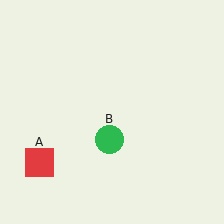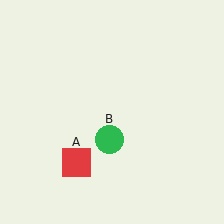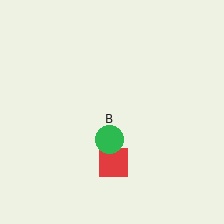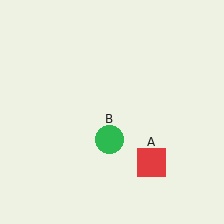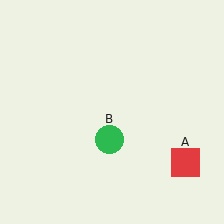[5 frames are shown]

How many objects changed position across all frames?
1 object changed position: red square (object A).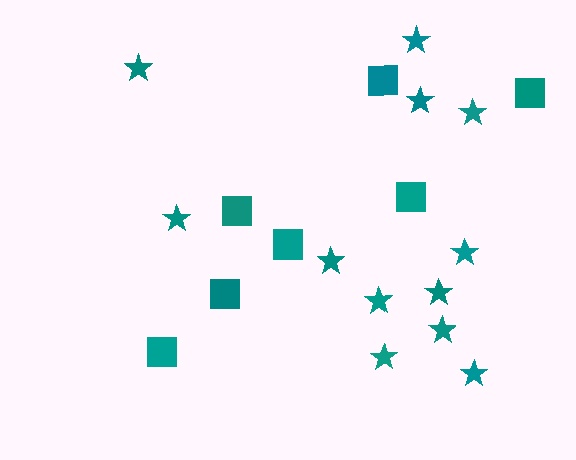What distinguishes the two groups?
There are 2 groups: one group of squares (7) and one group of stars (12).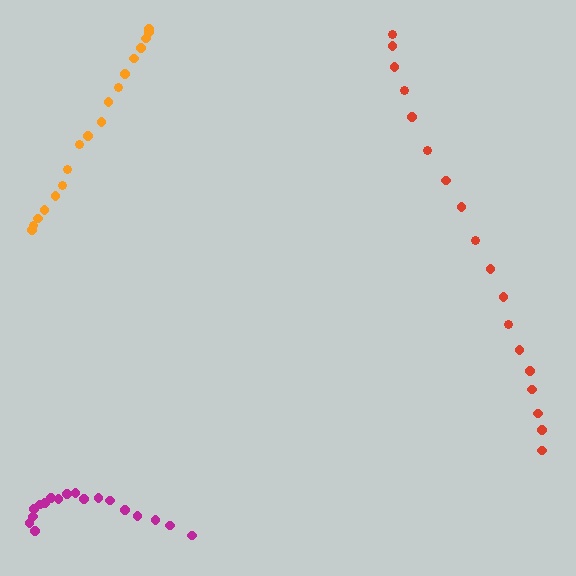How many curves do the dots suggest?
There are 3 distinct paths.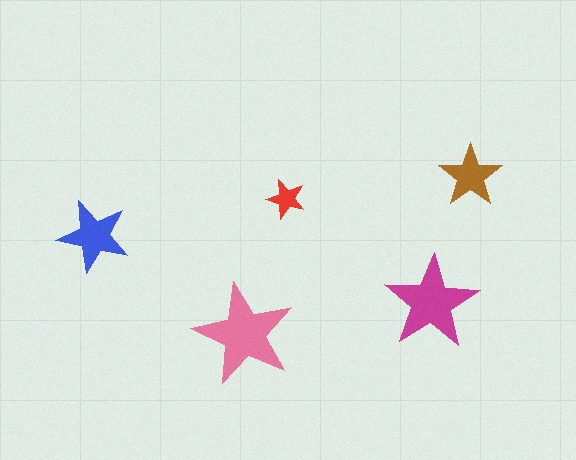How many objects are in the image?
There are 5 objects in the image.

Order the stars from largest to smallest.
the pink one, the magenta one, the blue one, the brown one, the red one.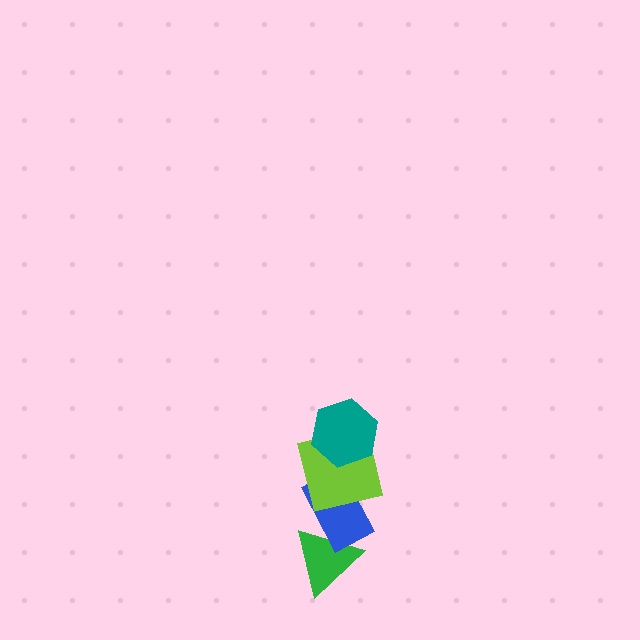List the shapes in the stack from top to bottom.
From top to bottom: the teal hexagon, the lime square, the blue rectangle, the green triangle.